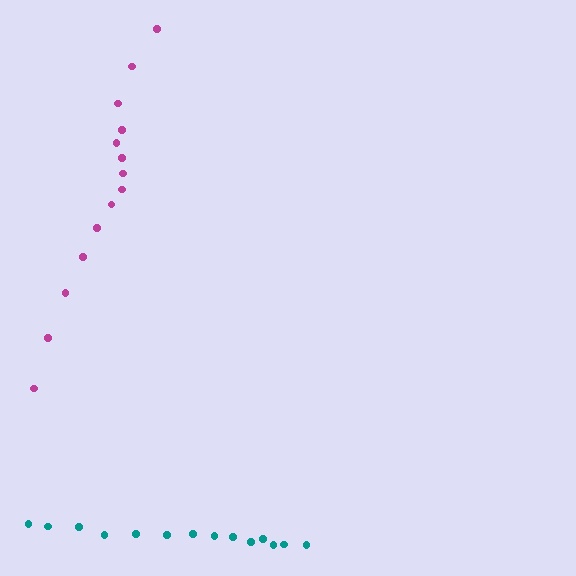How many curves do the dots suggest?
There are 2 distinct paths.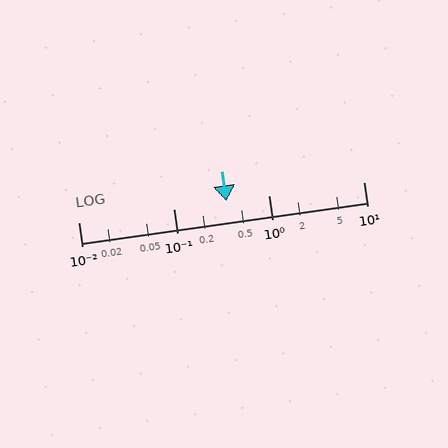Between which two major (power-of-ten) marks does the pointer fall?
The pointer is between 0.1 and 1.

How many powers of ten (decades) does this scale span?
The scale spans 3 decades, from 0.01 to 10.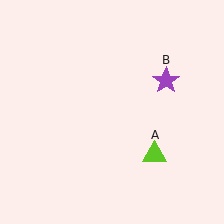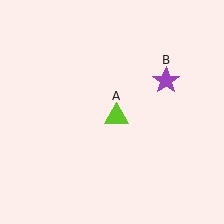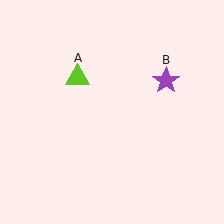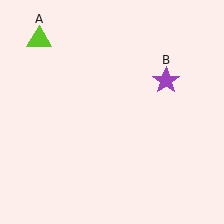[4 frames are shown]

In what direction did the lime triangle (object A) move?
The lime triangle (object A) moved up and to the left.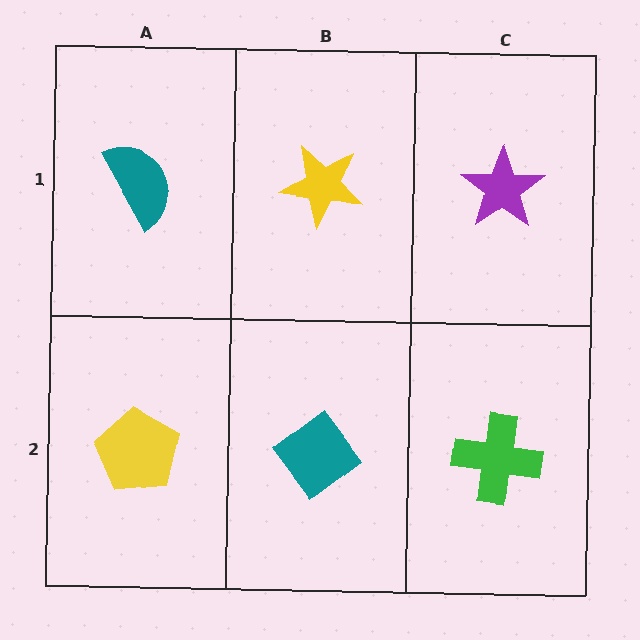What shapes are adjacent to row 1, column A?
A yellow pentagon (row 2, column A), a yellow star (row 1, column B).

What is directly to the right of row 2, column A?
A teal diamond.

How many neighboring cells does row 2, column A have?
2.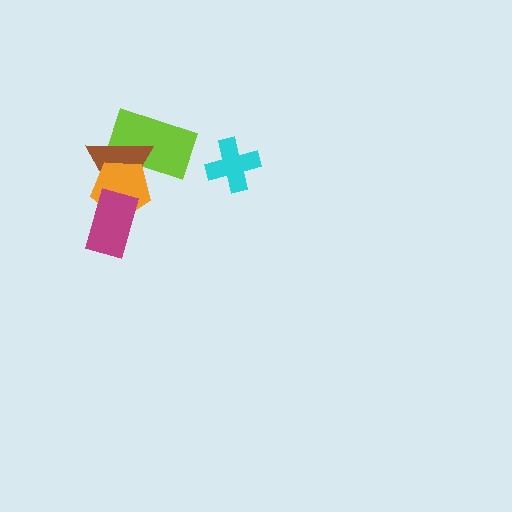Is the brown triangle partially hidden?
Yes, it is partially covered by another shape.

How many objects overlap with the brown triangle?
3 objects overlap with the brown triangle.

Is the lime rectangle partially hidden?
Yes, it is partially covered by another shape.